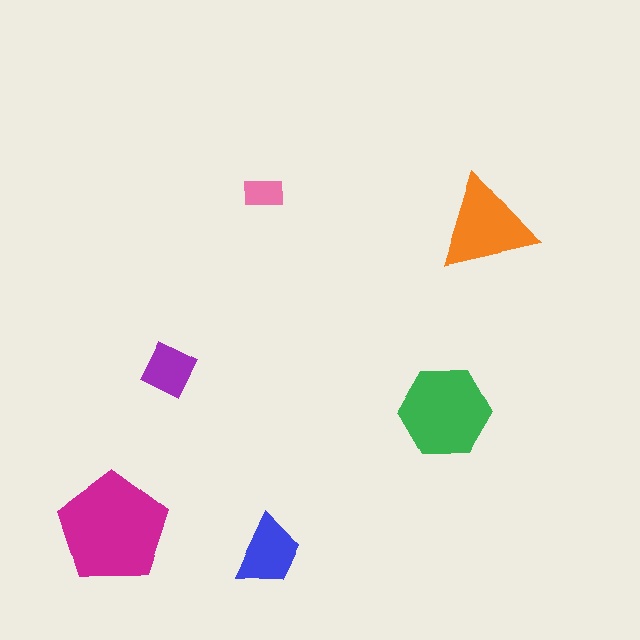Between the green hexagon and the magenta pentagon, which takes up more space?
The magenta pentagon.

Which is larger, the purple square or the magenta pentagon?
The magenta pentagon.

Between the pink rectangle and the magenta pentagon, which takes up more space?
The magenta pentagon.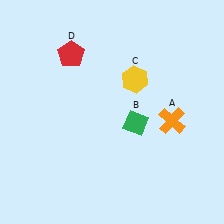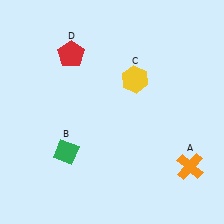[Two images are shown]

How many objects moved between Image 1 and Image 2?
2 objects moved between the two images.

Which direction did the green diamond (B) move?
The green diamond (B) moved left.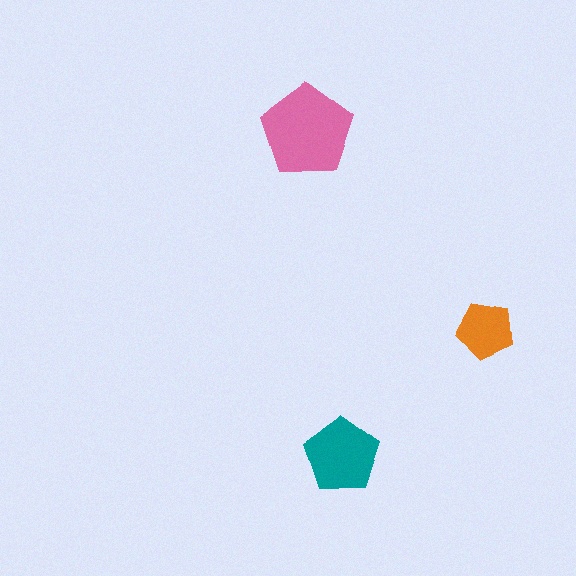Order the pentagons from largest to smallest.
the pink one, the teal one, the orange one.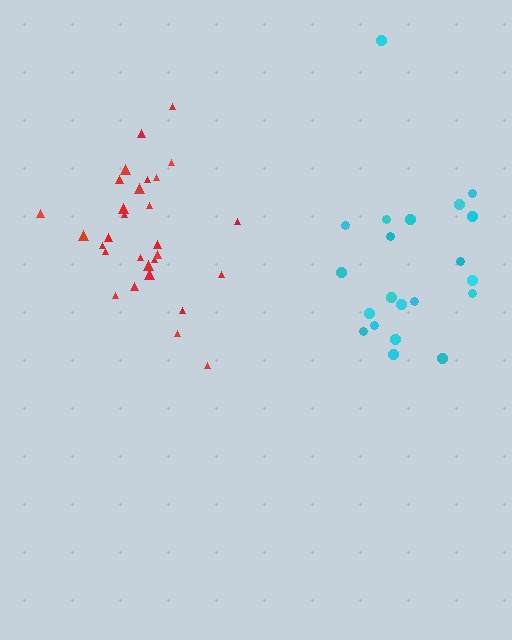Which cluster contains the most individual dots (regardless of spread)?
Red (29).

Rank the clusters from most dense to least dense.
red, cyan.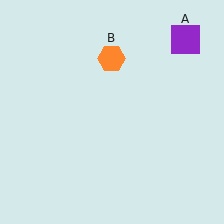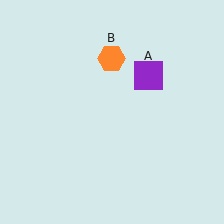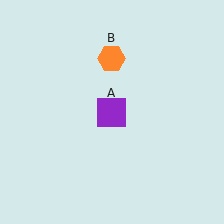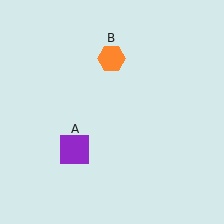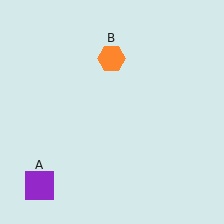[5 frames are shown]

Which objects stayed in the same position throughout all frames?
Orange hexagon (object B) remained stationary.